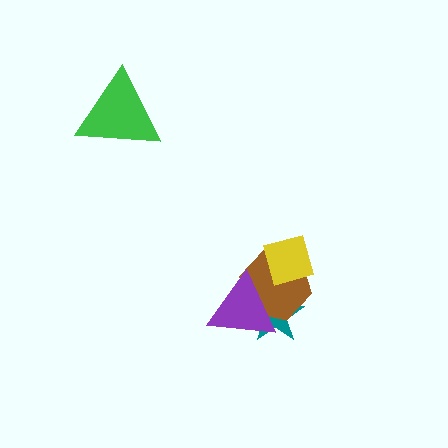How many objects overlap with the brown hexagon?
3 objects overlap with the brown hexagon.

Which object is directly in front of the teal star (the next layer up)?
The brown hexagon is directly in front of the teal star.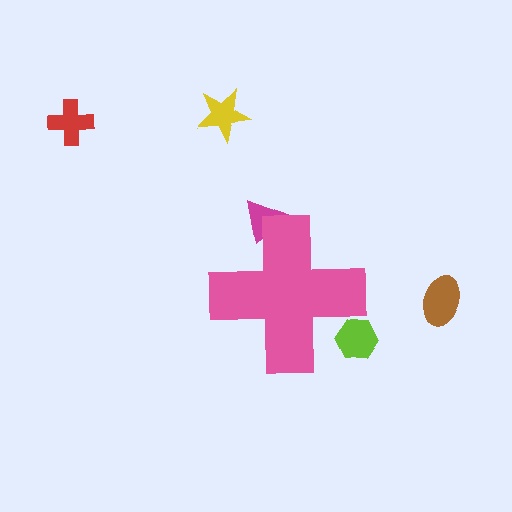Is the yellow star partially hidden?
No, the yellow star is fully visible.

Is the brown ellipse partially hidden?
No, the brown ellipse is fully visible.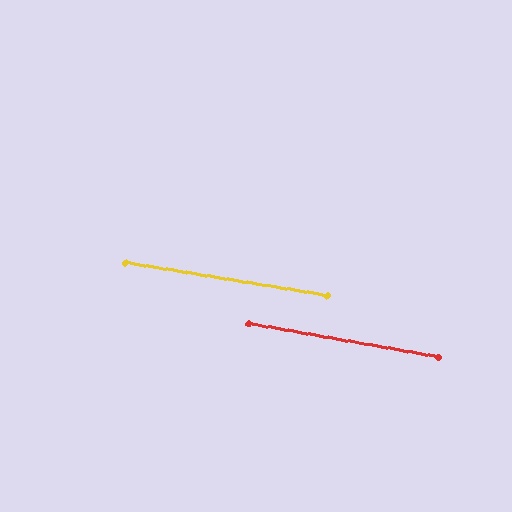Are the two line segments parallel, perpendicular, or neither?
Parallel — their directions differ by only 0.7°.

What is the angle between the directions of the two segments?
Approximately 1 degree.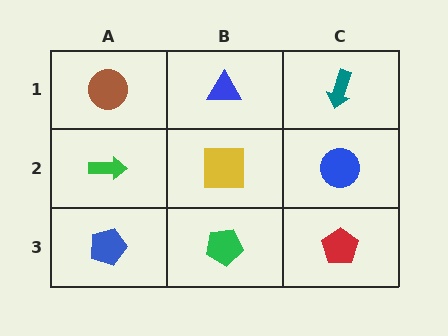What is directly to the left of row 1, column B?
A brown circle.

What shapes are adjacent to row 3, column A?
A green arrow (row 2, column A), a green pentagon (row 3, column B).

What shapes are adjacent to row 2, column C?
A teal arrow (row 1, column C), a red pentagon (row 3, column C), a yellow square (row 2, column B).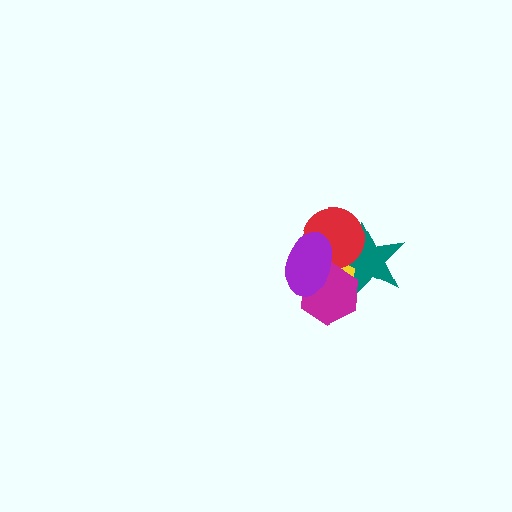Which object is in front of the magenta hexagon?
The purple ellipse is in front of the magenta hexagon.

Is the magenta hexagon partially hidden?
Yes, it is partially covered by another shape.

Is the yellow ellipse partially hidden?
Yes, it is partially covered by another shape.